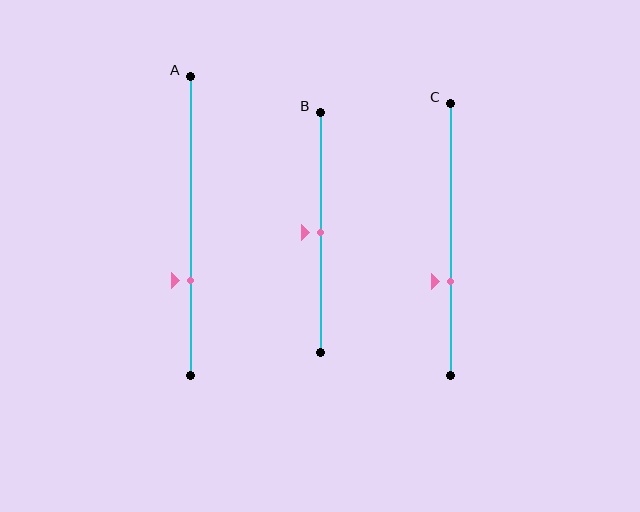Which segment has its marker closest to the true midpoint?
Segment B has its marker closest to the true midpoint.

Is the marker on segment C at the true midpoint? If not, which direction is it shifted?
No, the marker on segment C is shifted downward by about 15% of the segment length.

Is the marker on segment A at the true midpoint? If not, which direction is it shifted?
No, the marker on segment A is shifted downward by about 18% of the segment length.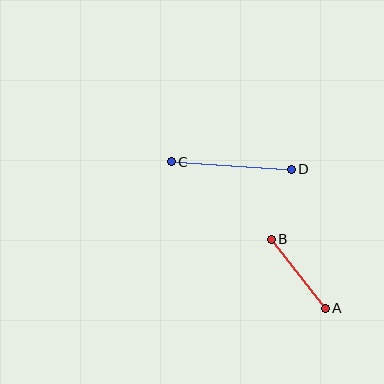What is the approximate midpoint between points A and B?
The midpoint is at approximately (298, 274) pixels.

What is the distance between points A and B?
The distance is approximately 88 pixels.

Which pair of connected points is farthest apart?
Points C and D are farthest apart.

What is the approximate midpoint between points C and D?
The midpoint is at approximately (231, 166) pixels.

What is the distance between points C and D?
The distance is approximately 120 pixels.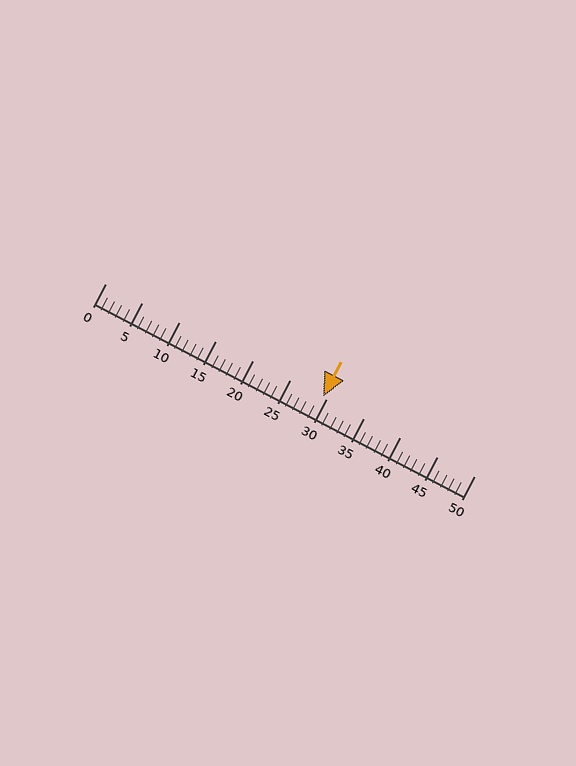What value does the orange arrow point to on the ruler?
The orange arrow points to approximately 30.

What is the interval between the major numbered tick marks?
The major tick marks are spaced 5 units apart.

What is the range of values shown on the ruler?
The ruler shows values from 0 to 50.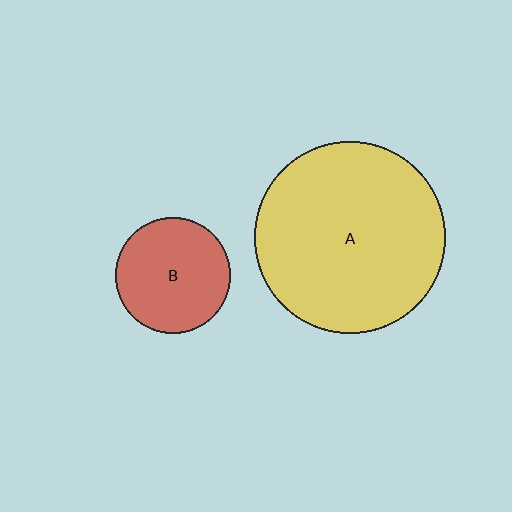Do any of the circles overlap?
No, none of the circles overlap.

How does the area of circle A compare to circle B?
Approximately 2.7 times.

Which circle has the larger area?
Circle A (yellow).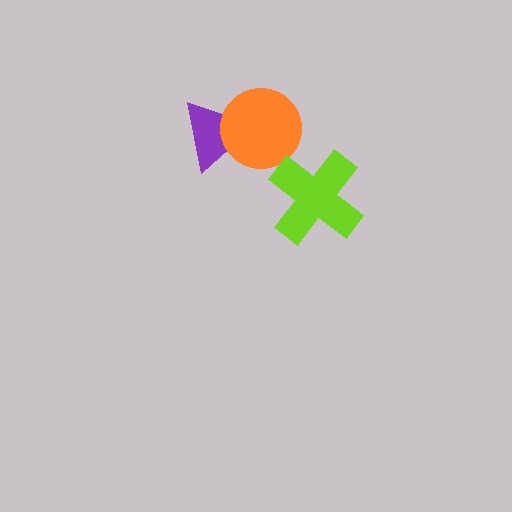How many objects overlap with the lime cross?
0 objects overlap with the lime cross.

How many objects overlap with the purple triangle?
1 object overlaps with the purple triangle.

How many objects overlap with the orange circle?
1 object overlaps with the orange circle.